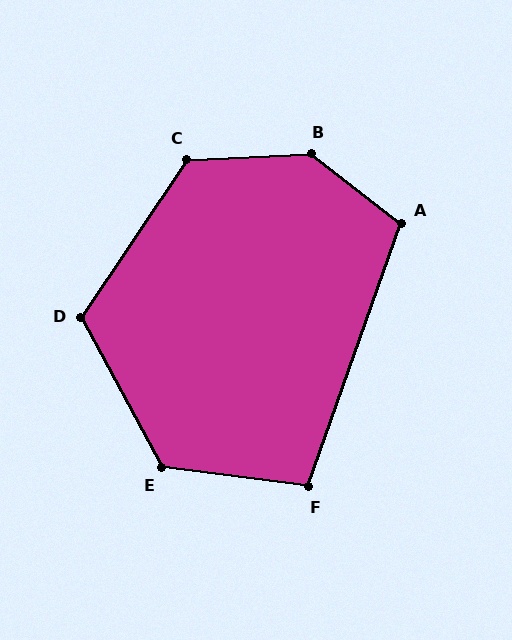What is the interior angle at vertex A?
Approximately 108 degrees (obtuse).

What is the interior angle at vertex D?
Approximately 118 degrees (obtuse).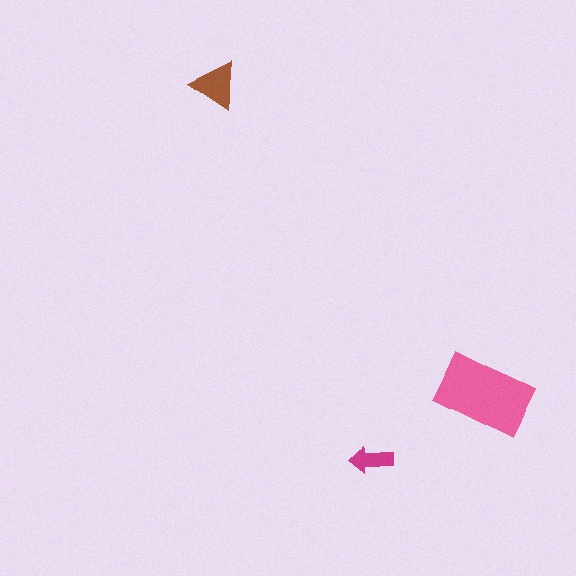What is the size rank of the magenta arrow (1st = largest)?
3rd.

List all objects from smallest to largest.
The magenta arrow, the brown triangle, the pink rectangle.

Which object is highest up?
The brown triangle is topmost.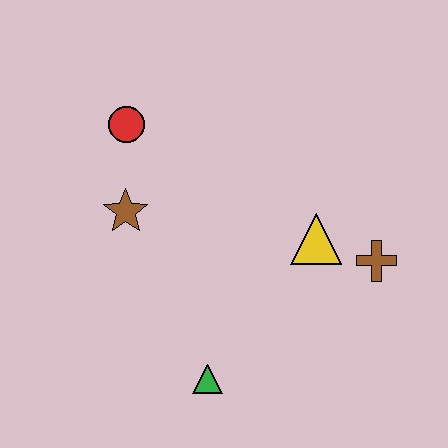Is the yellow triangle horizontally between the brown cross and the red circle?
Yes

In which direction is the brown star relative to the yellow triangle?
The brown star is to the left of the yellow triangle.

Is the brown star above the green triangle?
Yes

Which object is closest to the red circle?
The brown star is closest to the red circle.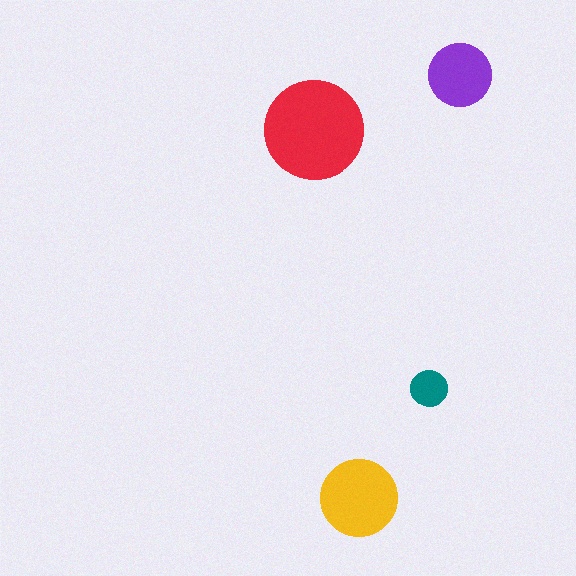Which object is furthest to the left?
The red circle is leftmost.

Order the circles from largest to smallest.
the red one, the yellow one, the purple one, the teal one.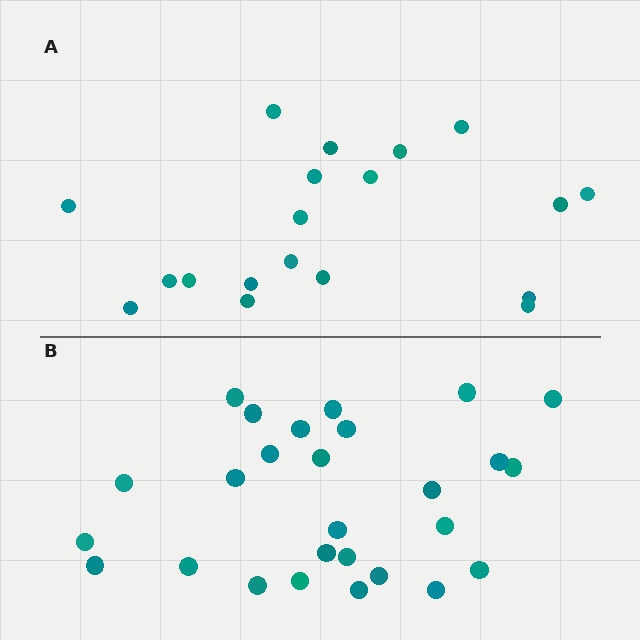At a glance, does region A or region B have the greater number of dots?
Region B (the bottom region) has more dots.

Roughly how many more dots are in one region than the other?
Region B has roughly 8 or so more dots than region A.